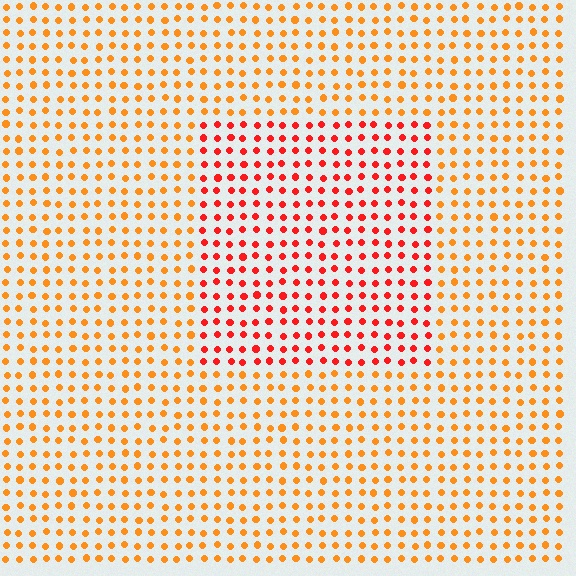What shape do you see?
I see a rectangle.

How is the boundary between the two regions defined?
The boundary is defined purely by a slight shift in hue (about 33 degrees). Spacing, size, and orientation are identical on both sides.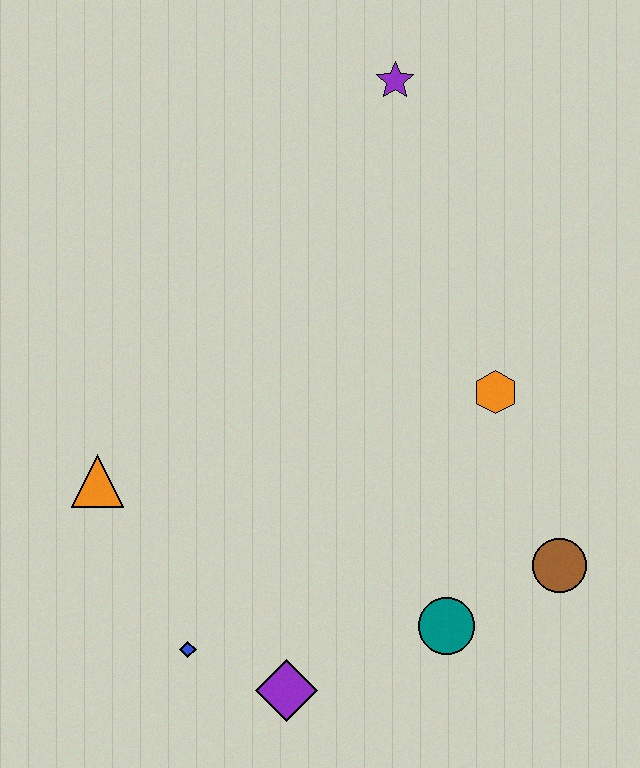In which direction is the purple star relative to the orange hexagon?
The purple star is above the orange hexagon.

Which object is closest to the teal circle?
The brown circle is closest to the teal circle.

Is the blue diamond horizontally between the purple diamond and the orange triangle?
Yes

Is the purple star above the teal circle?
Yes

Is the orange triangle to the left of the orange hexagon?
Yes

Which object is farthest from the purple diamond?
The purple star is farthest from the purple diamond.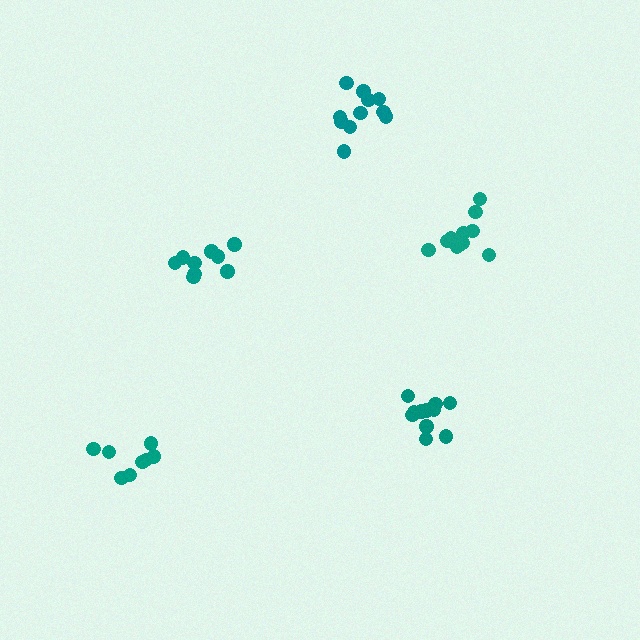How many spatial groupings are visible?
There are 5 spatial groupings.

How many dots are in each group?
Group 1: 8 dots, Group 2: 11 dots, Group 3: 9 dots, Group 4: 11 dots, Group 5: 11 dots (50 total).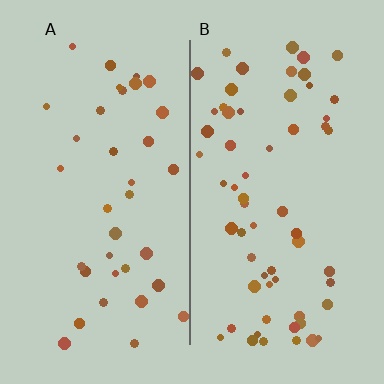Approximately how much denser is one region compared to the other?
Approximately 1.7× — region B over region A.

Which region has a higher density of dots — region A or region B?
B (the right).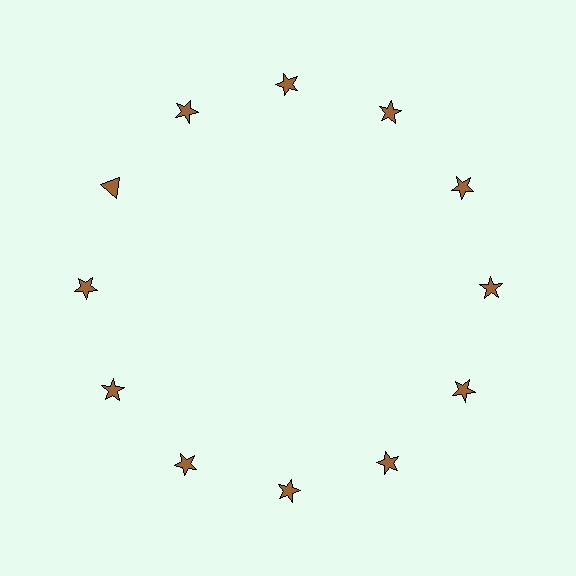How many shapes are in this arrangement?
There are 12 shapes arranged in a ring pattern.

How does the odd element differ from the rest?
It has a different shape: triangle instead of star.